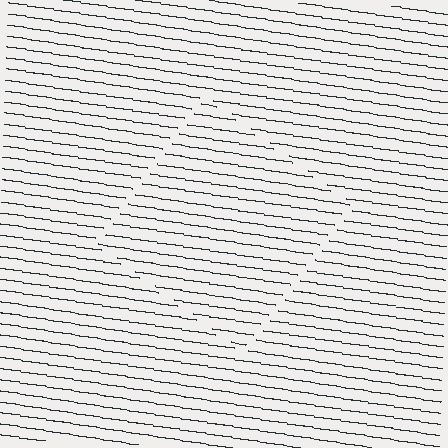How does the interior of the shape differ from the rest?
The interior of the shape contains the same grating, shifted by half a period — the contour is defined by the phase discontinuity where line-ends from the inner and outer gratings abut.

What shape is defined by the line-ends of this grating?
An illusory square. The interior of the shape contains the same grating, shifted by half a period — the contour is defined by the phase discontinuity where line-ends from the inner and outer gratings abut.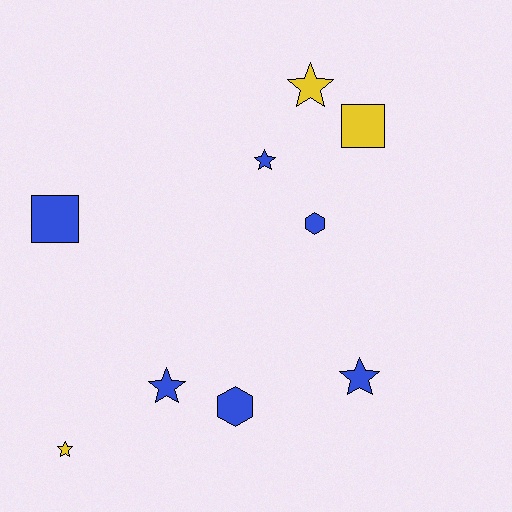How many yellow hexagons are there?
There are no yellow hexagons.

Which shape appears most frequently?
Star, with 5 objects.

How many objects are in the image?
There are 9 objects.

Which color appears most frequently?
Blue, with 6 objects.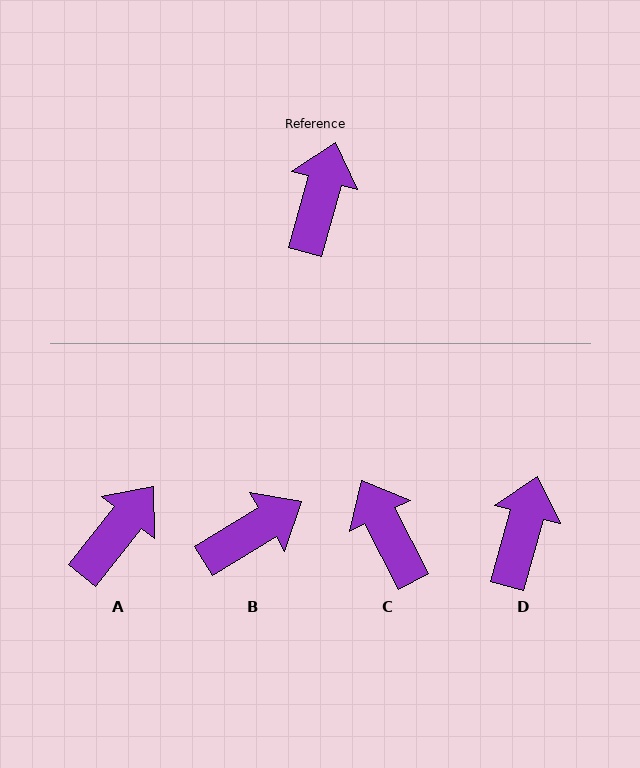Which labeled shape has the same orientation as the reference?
D.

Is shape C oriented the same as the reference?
No, it is off by about 43 degrees.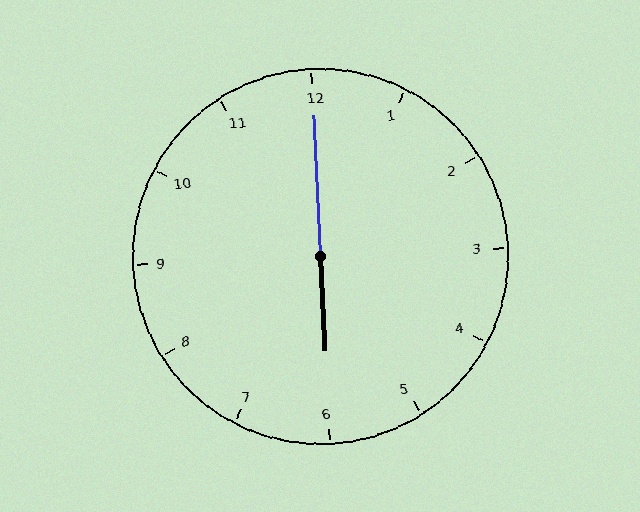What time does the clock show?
6:00.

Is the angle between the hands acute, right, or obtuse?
It is obtuse.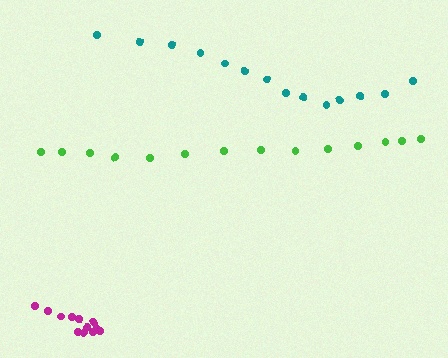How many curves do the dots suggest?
There are 3 distinct paths.